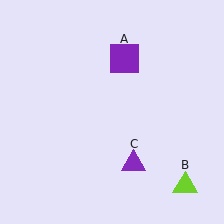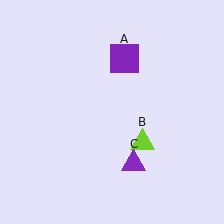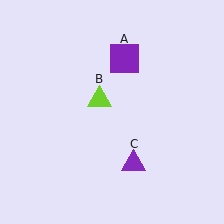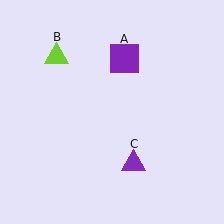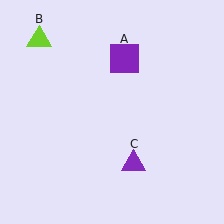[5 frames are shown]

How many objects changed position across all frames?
1 object changed position: lime triangle (object B).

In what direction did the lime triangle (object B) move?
The lime triangle (object B) moved up and to the left.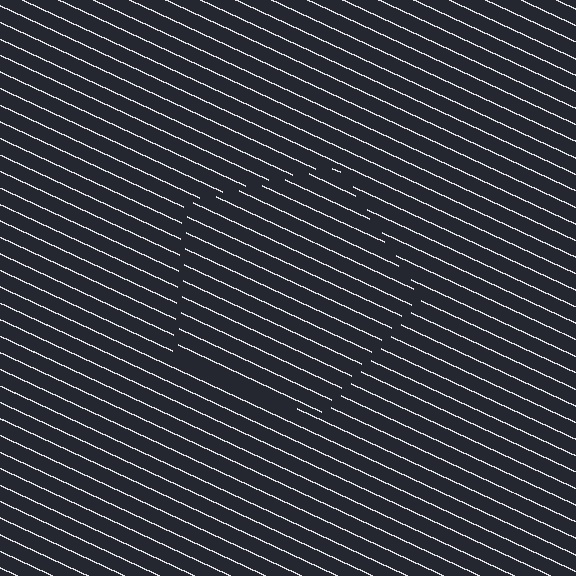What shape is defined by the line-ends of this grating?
An illusory pentagon. The interior of the shape contains the same grating, shifted by half a period — the contour is defined by the phase discontinuity where line-ends from the inner and outer gratings abut.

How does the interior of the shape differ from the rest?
The interior of the shape contains the same grating, shifted by half a period — the contour is defined by the phase discontinuity where line-ends from the inner and outer gratings abut.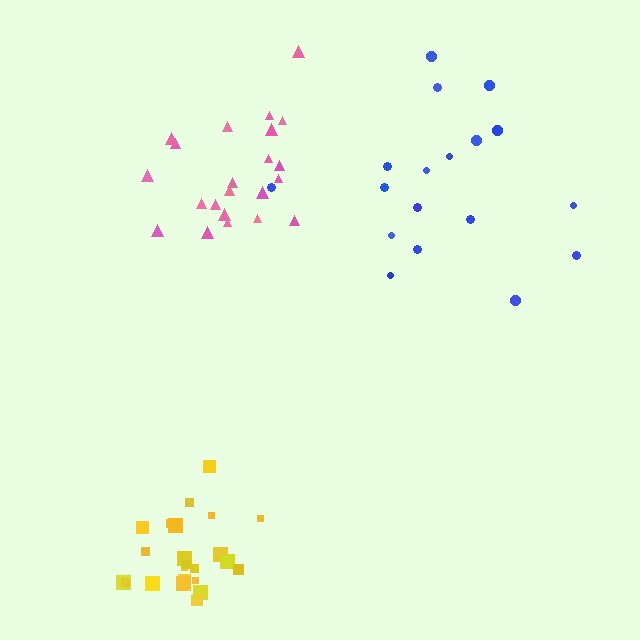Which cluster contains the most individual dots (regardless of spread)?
Yellow (25).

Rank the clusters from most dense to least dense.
yellow, pink, blue.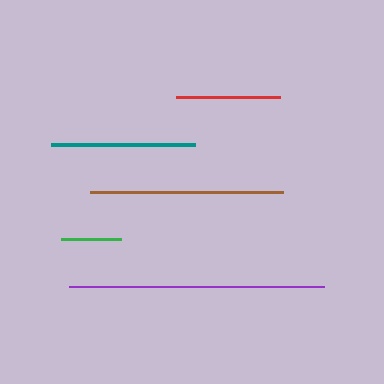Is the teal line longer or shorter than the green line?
The teal line is longer than the green line.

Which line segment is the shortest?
The green line is the shortest at approximately 60 pixels.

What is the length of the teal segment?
The teal segment is approximately 145 pixels long.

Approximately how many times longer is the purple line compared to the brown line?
The purple line is approximately 1.3 times the length of the brown line.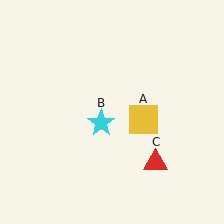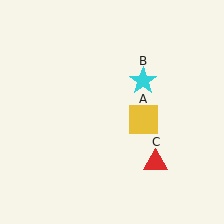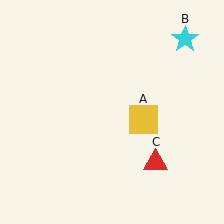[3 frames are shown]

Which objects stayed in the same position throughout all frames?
Yellow square (object A) and red triangle (object C) remained stationary.